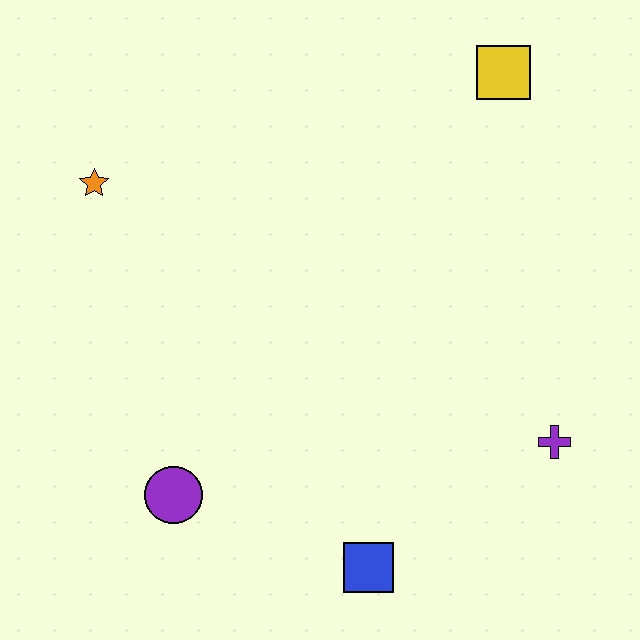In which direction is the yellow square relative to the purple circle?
The yellow square is above the purple circle.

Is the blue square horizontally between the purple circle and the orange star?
No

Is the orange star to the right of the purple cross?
No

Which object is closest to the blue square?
The purple circle is closest to the blue square.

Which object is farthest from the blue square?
The yellow square is farthest from the blue square.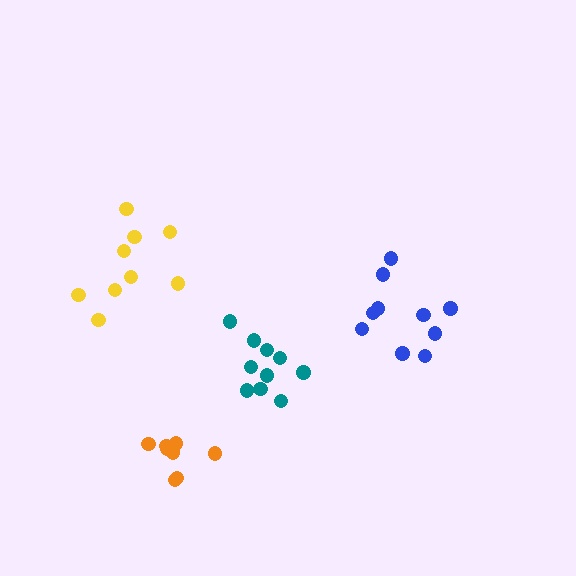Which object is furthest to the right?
The blue cluster is rightmost.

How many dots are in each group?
Group 1: 11 dots, Group 2: 9 dots, Group 3: 10 dots, Group 4: 8 dots (38 total).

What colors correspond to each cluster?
The clusters are colored: teal, yellow, blue, orange.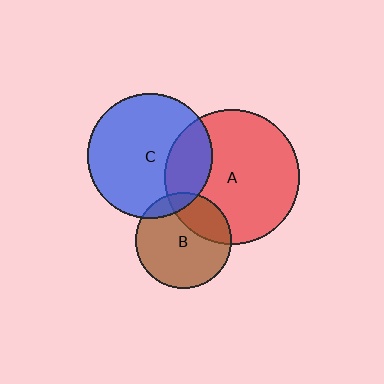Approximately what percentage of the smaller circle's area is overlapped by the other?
Approximately 10%.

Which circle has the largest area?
Circle A (red).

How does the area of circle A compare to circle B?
Approximately 2.0 times.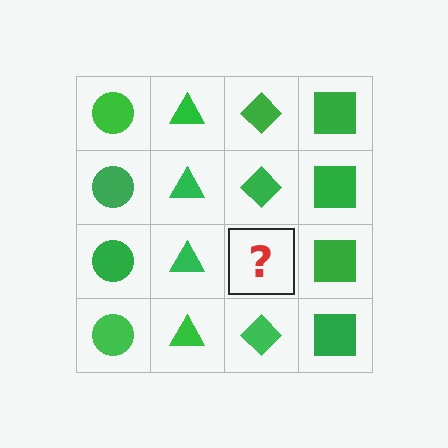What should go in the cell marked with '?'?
The missing cell should contain a green diamond.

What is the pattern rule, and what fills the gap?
The rule is that each column has a consistent shape. The gap should be filled with a green diamond.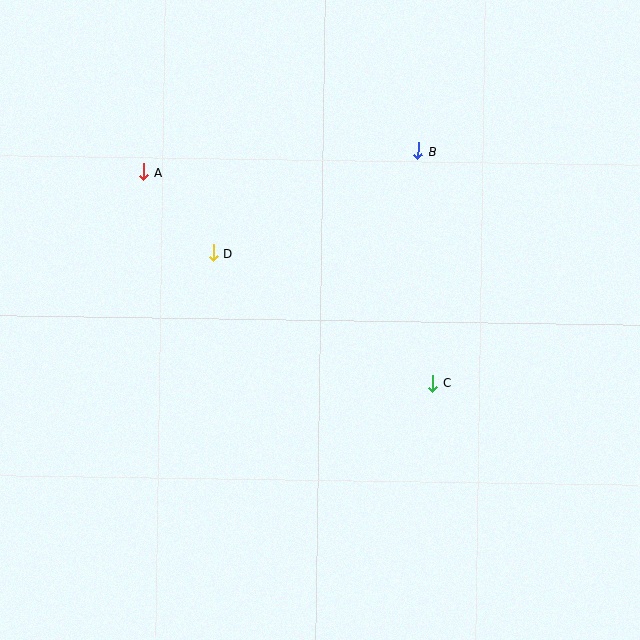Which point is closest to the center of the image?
Point D at (213, 253) is closest to the center.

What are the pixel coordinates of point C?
Point C is at (433, 383).